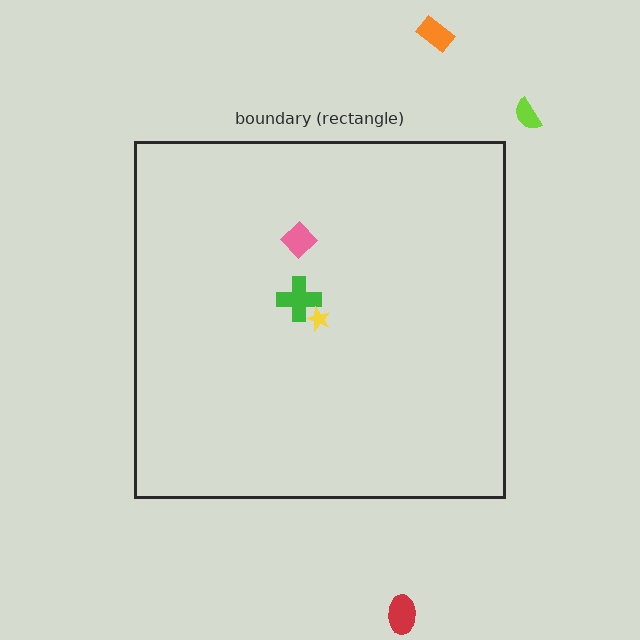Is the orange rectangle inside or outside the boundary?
Outside.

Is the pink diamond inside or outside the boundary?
Inside.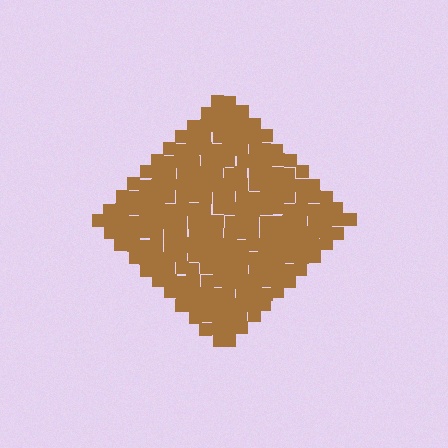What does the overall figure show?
The overall figure shows a diamond.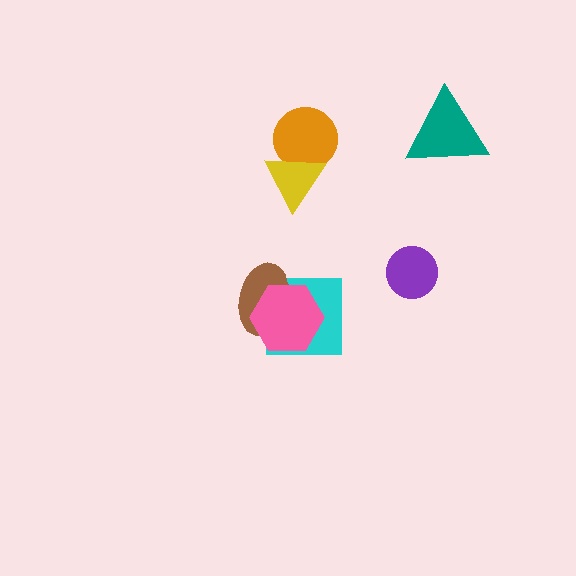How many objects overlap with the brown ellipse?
2 objects overlap with the brown ellipse.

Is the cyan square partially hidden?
Yes, it is partially covered by another shape.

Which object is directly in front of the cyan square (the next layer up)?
The brown ellipse is directly in front of the cyan square.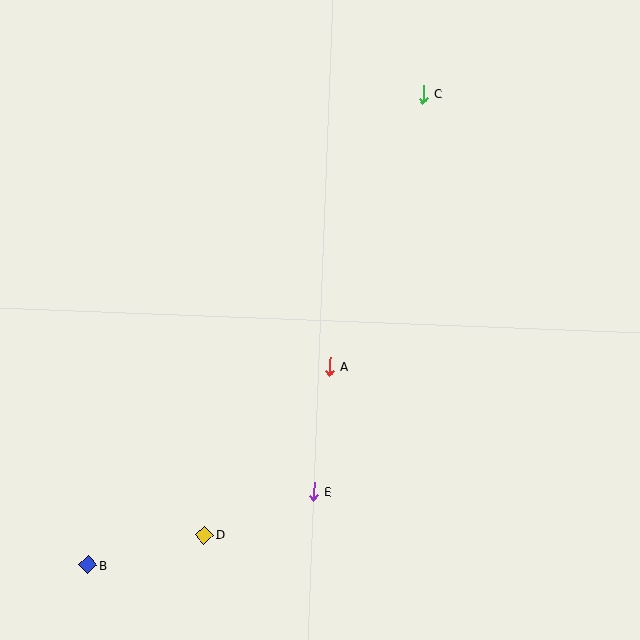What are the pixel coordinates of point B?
Point B is at (88, 565).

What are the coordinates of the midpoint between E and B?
The midpoint between E and B is at (201, 528).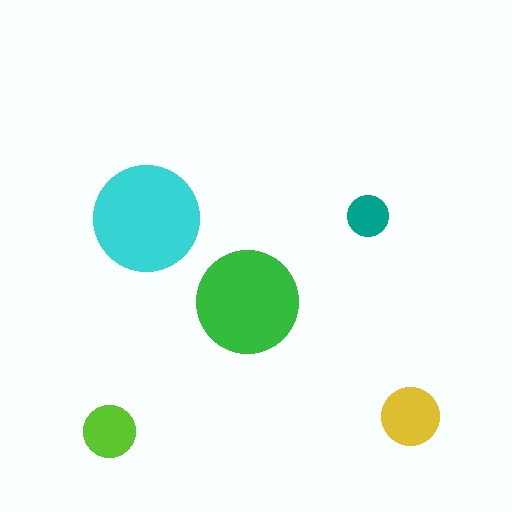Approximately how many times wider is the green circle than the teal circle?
About 2.5 times wider.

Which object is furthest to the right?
The yellow circle is rightmost.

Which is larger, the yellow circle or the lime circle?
The yellow one.